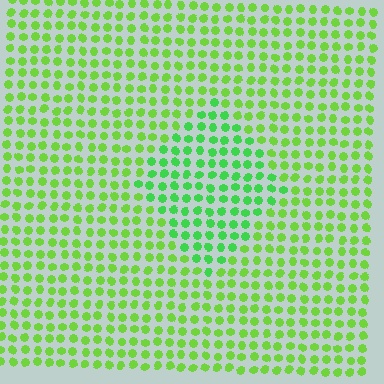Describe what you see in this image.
The image is filled with small lime elements in a uniform arrangement. A diamond-shaped region is visible where the elements are tinted to a slightly different hue, forming a subtle color boundary.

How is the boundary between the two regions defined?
The boundary is defined purely by a slight shift in hue (about 27 degrees). Spacing, size, and orientation are identical on both sides.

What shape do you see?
I see a diamond.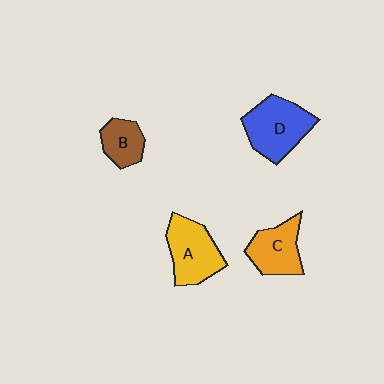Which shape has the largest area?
Shape D (blue).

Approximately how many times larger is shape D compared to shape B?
Approximately 1.8 times.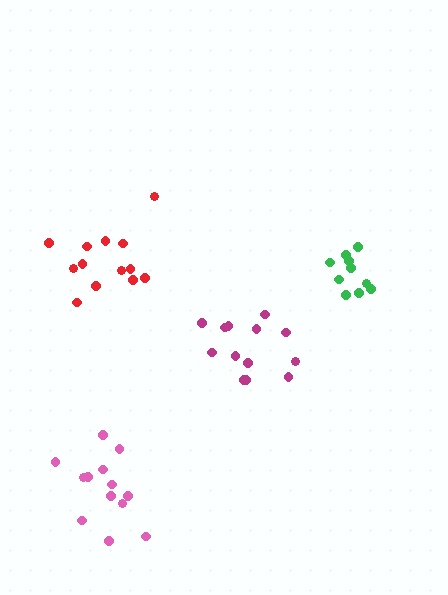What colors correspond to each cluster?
The clusters are colored: pink, magenta, green, red.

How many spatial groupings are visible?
There are 4 spatial groupings.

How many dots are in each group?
Group 1: 14 dots, Group 2: 13 dots, Group 3: 10 dots, Group 4: 13 dots (50 total).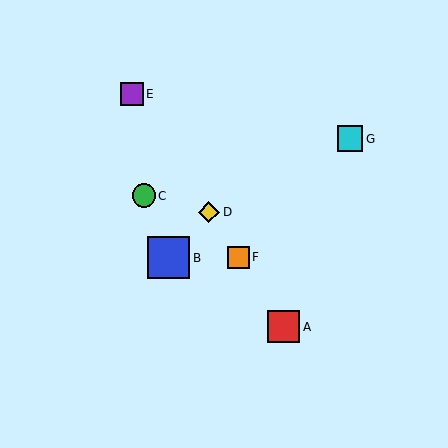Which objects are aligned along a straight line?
Objects A, D, E, F are aligned along a straight line.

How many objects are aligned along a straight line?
4 objects (A, D, E, F) are aligned along a straight line.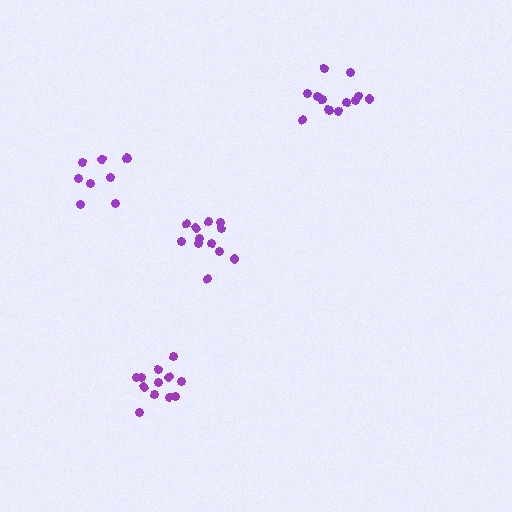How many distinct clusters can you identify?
There are 4 distinct clusters.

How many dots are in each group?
Group 1: 12 dots, Group 2: 9 dots, Group 3: 12 dots, Group 4: 13 dots (46 total).